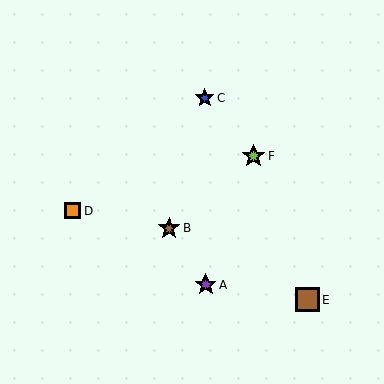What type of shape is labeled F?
Shape F is a lime star.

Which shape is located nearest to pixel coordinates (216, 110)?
The blue star (labeled C) at (205, 98) is nearest to that location.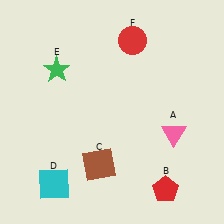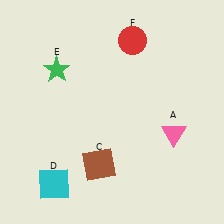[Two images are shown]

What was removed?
The red pentagon (B) was removed in Image 2.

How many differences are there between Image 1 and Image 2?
There is 1 difference between the two images.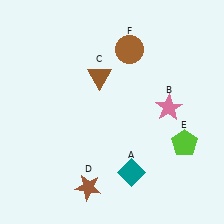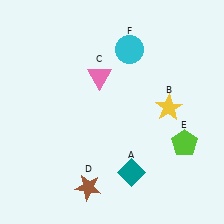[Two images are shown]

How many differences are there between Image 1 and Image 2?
There are 3 differences between the two images.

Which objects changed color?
B changed from pink to yellow. C changed from brown to pink. F changed from brown to cyan.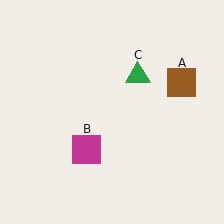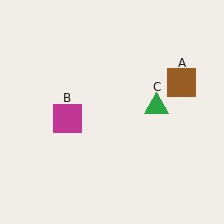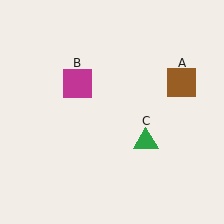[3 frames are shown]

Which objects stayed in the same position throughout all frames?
Brown square (object A) remained stationary.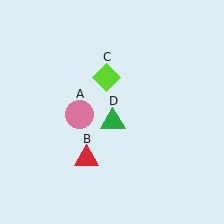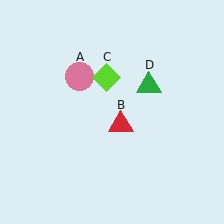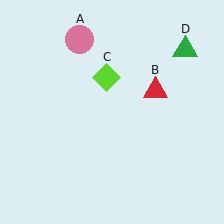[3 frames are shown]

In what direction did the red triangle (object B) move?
The red triangle (object B) moved up and to the right.